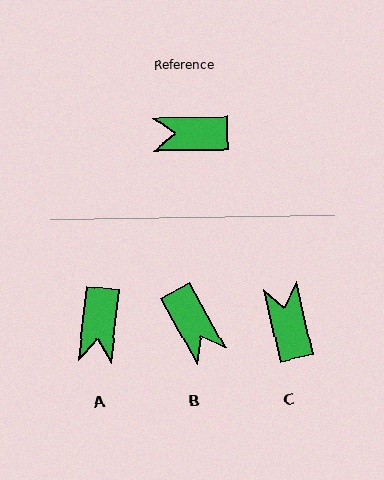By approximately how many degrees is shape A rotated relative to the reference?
Approximately 82 degrees counter-clockwise.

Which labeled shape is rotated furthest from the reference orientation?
B, about 118 degrees away.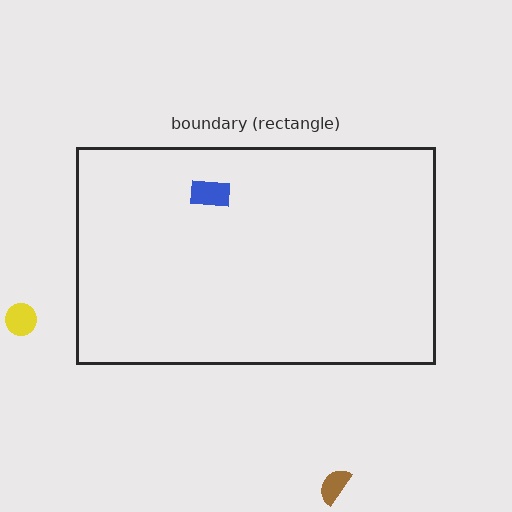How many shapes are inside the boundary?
1 inside, 2 outside.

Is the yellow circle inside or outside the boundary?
Outside.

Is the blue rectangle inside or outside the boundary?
Inside.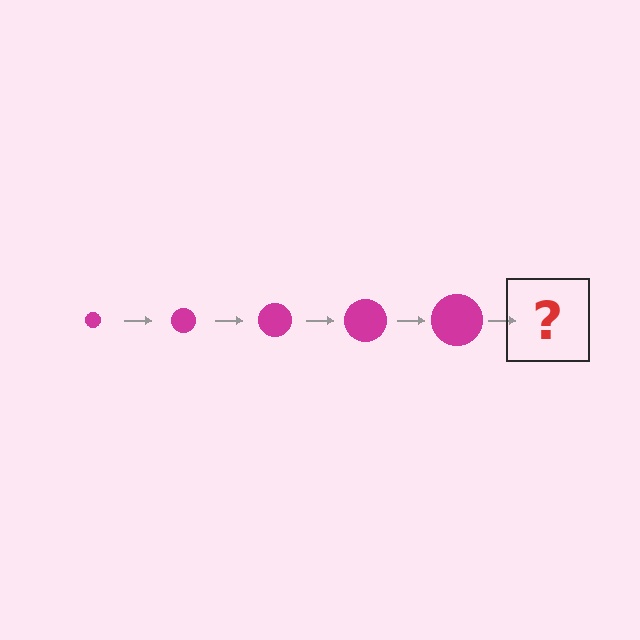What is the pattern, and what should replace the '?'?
The pattern is that the circle gets progressively larger each step. The '?' should be a magenta circle, larger than the previous one.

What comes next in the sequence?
The next element should be a magenta circle, larger than the previous one.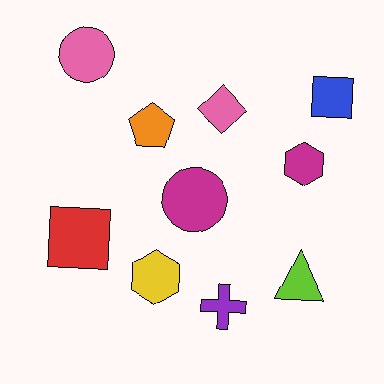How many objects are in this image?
There are 10 objects.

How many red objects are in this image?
There is 1 red object.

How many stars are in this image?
There are no stars.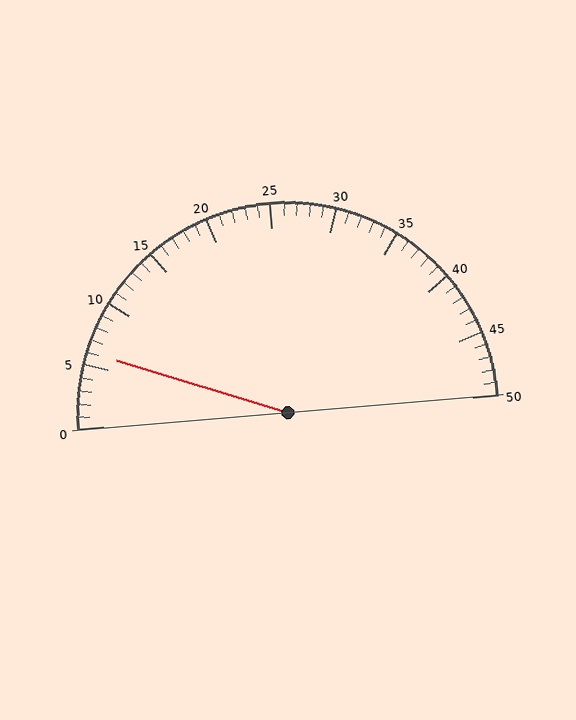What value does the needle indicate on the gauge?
The needle indicates approximately 6.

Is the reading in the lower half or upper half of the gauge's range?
The reading is in the lower half of the range (0 to 50).